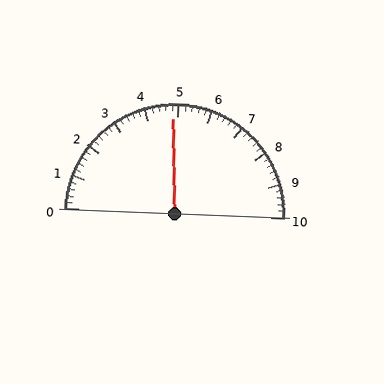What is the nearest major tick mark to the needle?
The nearest major tick mark is 5.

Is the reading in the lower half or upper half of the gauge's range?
The reading is in the lower half of the range (0 to 10).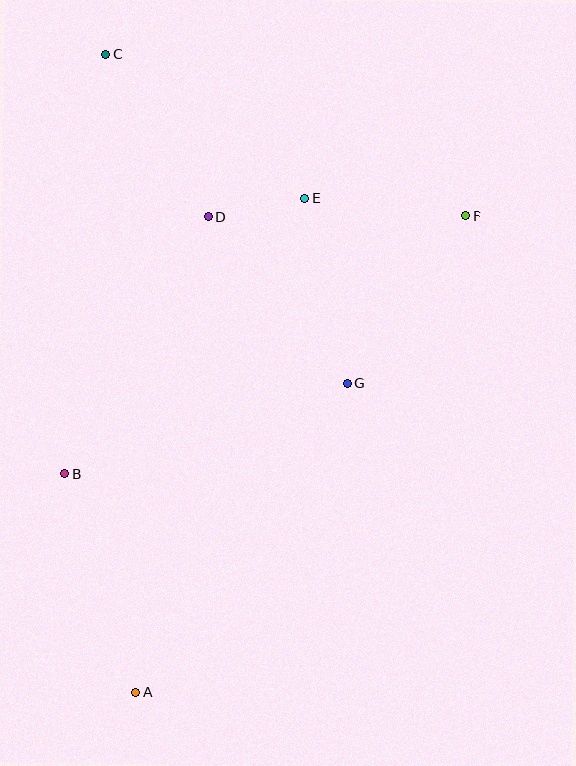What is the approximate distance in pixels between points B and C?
The distance between B and C is approximately 422 pixels.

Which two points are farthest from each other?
Points A and C are farthest from each other.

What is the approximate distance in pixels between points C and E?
The distance between C and E is approximately 246 pixels.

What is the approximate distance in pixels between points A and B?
The distance between A and B is approximately 230 pixels.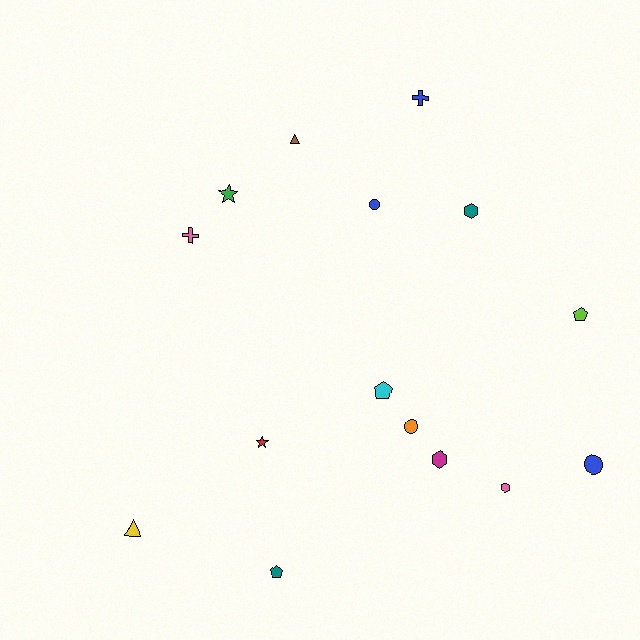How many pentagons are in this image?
There are 3 pentagons.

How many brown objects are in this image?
There is 1 brown object.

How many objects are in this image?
There are 15 objects.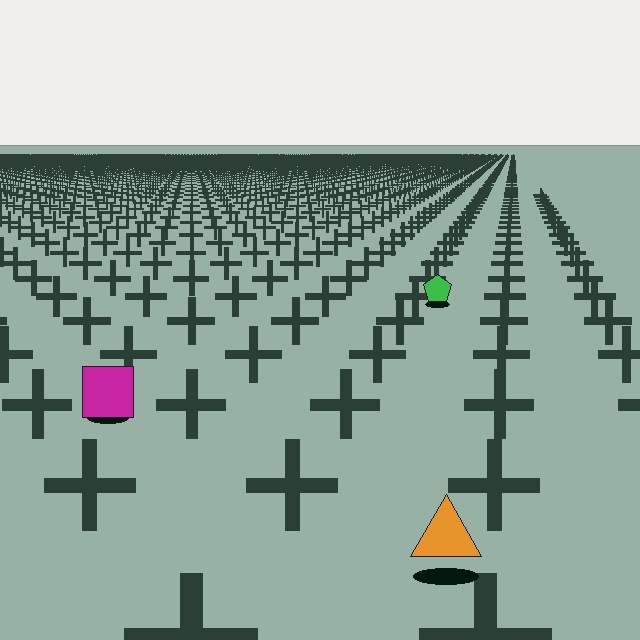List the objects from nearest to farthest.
From nearest to farthest: the orange triangle, the magenta square, the green pentagon.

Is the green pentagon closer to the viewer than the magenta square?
No. The magenta square is closer — you can tell from the texture gradient: the ground texture is coarser near it.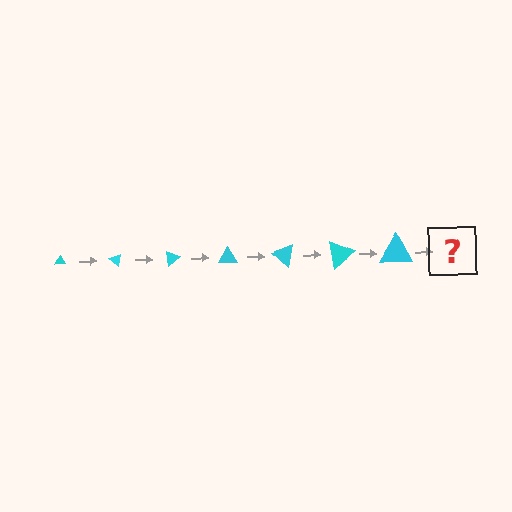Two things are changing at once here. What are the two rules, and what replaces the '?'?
The two rules are that the triangle grows larger each step and it rotates 40 degrees each step. The '?' should be a triangle, larger than the previous one and rotated 280 degrees from the start.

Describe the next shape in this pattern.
It should be a triangle, larger than the previous one and rotated 280 degrees from the start.